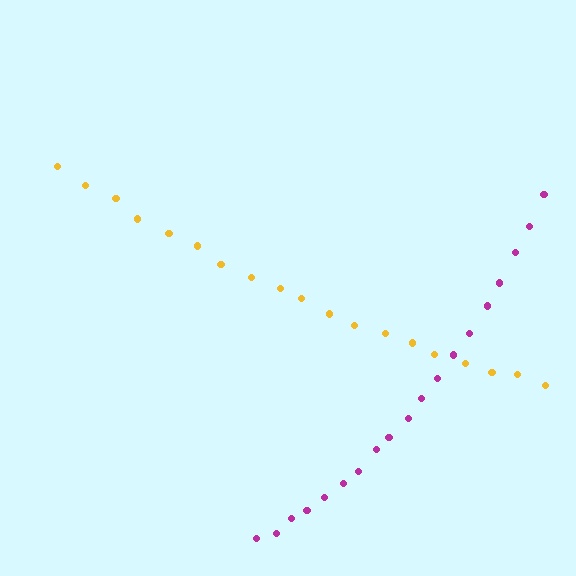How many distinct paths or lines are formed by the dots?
There are 2 distinct paths.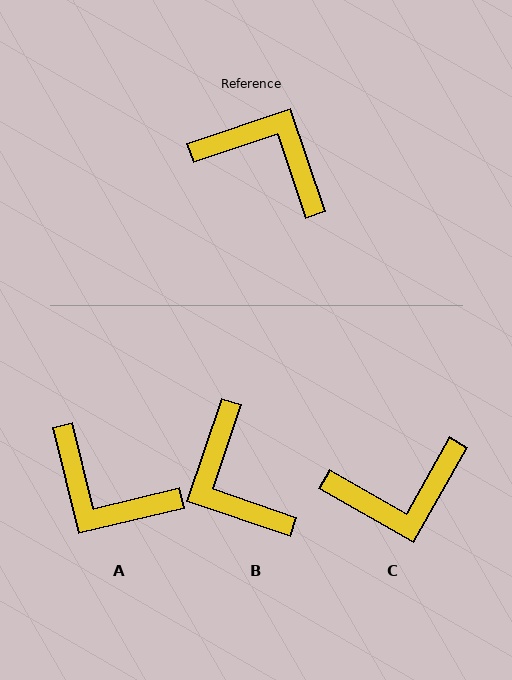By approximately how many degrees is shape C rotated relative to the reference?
Approximately 138 degrees clockwise.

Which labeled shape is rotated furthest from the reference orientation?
A, about 175 degrees away.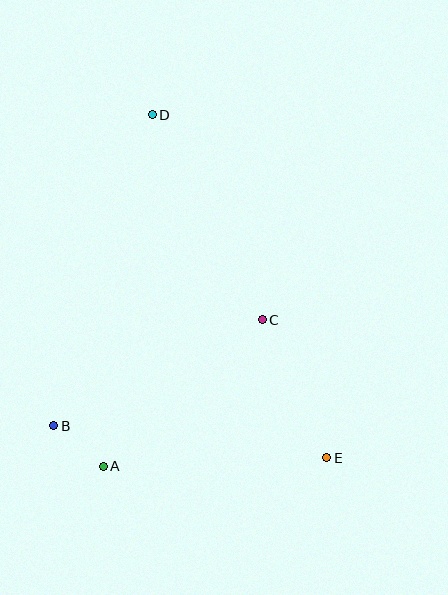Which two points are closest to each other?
Points A and B are closest to each other.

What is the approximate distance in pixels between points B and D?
The distance between B and D is approximately 326 pixels.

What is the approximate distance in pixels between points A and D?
The distance between A and D is approximately 355 pixels.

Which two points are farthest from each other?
Points D and E are farthest from each other.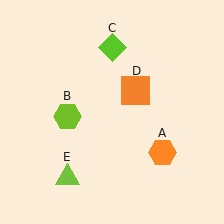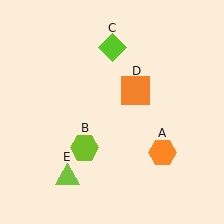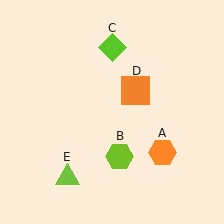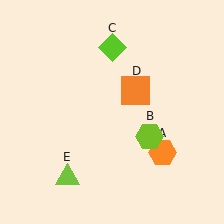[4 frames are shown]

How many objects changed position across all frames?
1 object changed position: lime hexagon (object B).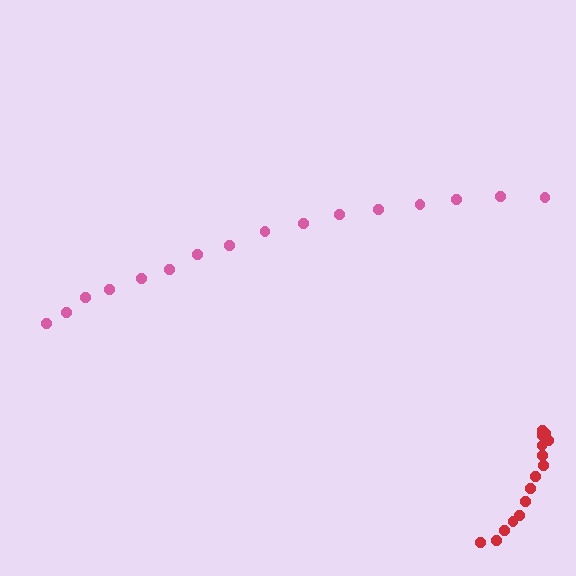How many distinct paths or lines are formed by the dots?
There are 2 distinct paths.